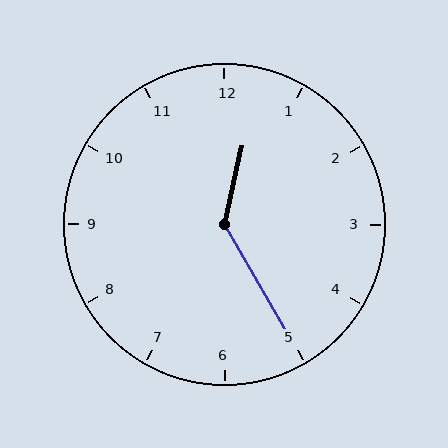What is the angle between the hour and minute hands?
Approximately 138 degrees.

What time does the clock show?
12:25.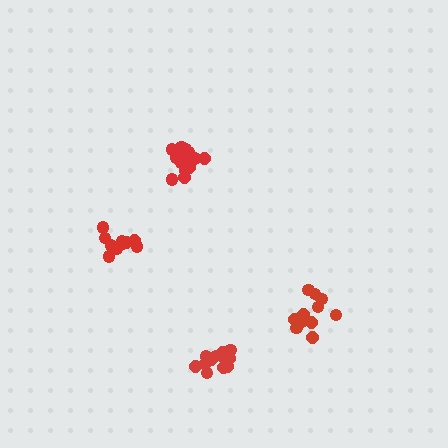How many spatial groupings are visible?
There are 4 spatial groupings.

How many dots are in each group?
Group 1: 13 dots, Group 2: 12 dots, Group 3: 10 dots, Group 4: 14 dots (49 total).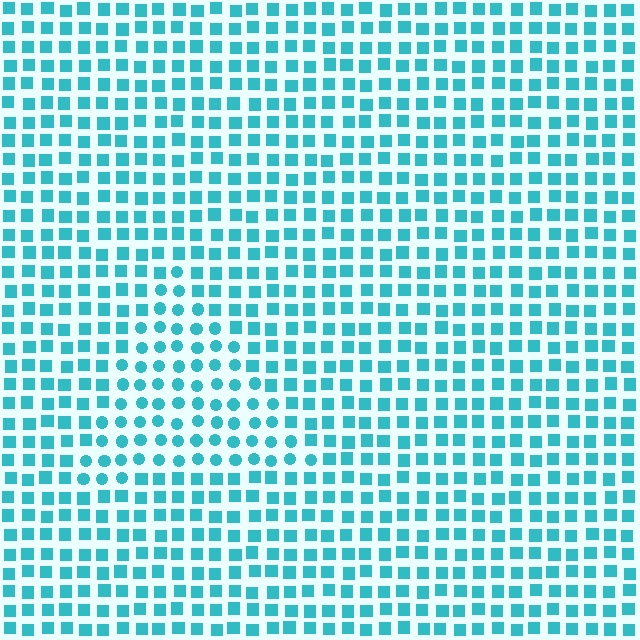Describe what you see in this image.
The image is filled with small cyan elements arranged in a uniform grid. A triangle-shaped region contains circles, while the surrounding area contains squares. The boundary is defined purely by the change in element shape.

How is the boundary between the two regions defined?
The boundary is defined by a change in element shape: circles inside vs. squares outside. All elements share the same color and spacing.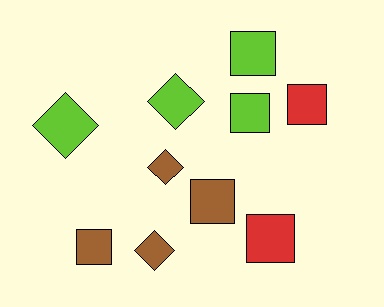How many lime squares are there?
There are 2 lime squares.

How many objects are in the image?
There are 10 objects.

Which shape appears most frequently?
Square, with 6 objects.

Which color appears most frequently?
Brown, with 4 objects.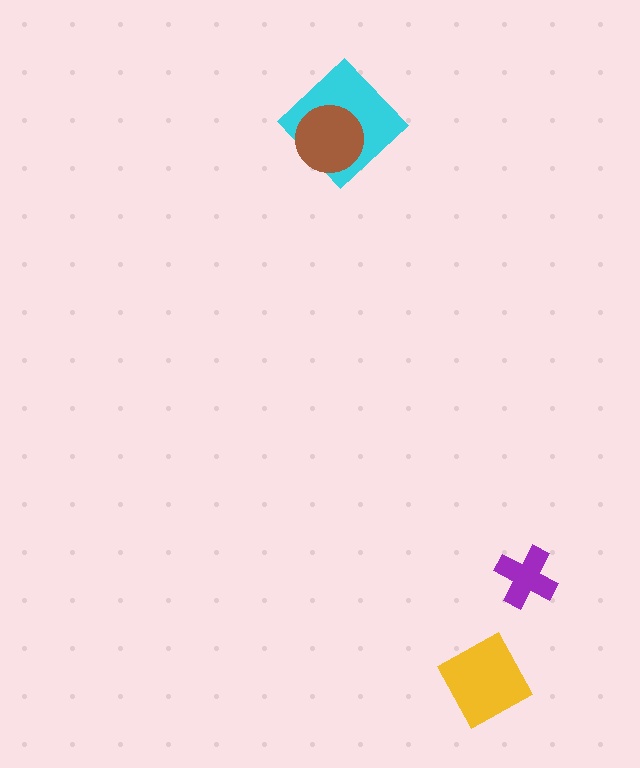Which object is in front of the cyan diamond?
The brown circle is in front of the cyan diamond.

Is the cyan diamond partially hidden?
Yes, it is partially covered by another shape.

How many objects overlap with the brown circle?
1 object overlaps with the brown circle.